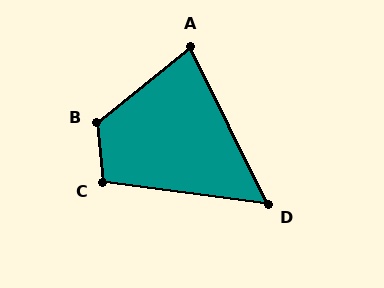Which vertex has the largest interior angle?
B, at approximately 124 degrees.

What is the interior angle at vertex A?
Approximately 77 degrees (acute).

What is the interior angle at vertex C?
Approximately 103 degrees (obtuse).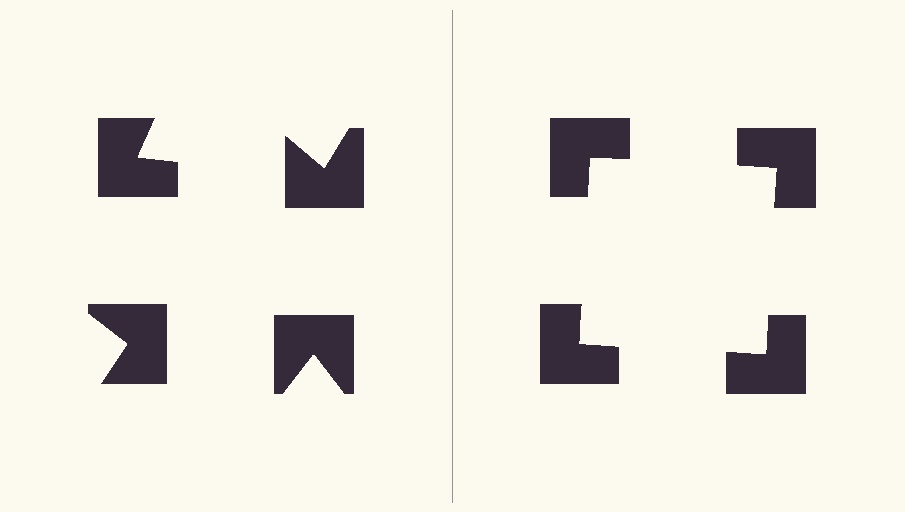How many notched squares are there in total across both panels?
8 — 4 on each side.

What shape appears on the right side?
An illusory square.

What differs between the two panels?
The notched squares are positioned identically on both sides; only the wedge orientations differ. On the right they align to a square; on the left they are misaligned.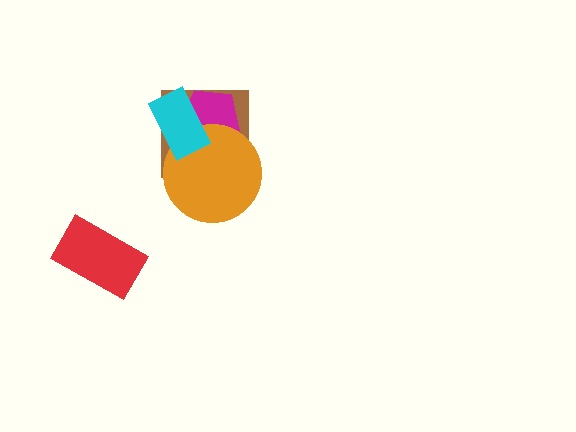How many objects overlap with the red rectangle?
0 objects overlap with the red rectangle.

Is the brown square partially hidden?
Yes, it is partially covered by another shape.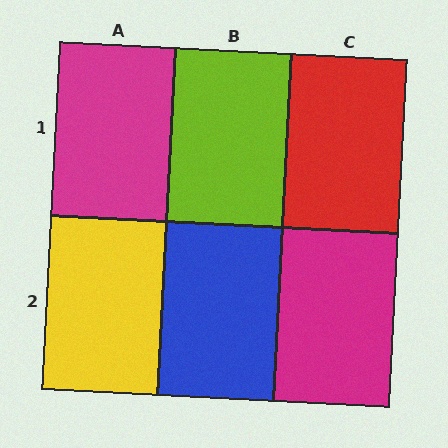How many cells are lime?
1 cell is lime.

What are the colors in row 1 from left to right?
Magenta, lime, red.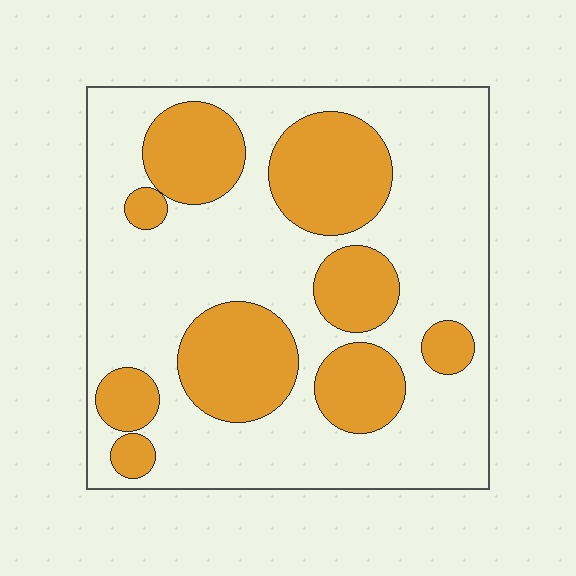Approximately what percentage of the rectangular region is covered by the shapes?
Approximately 35%.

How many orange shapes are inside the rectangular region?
9.